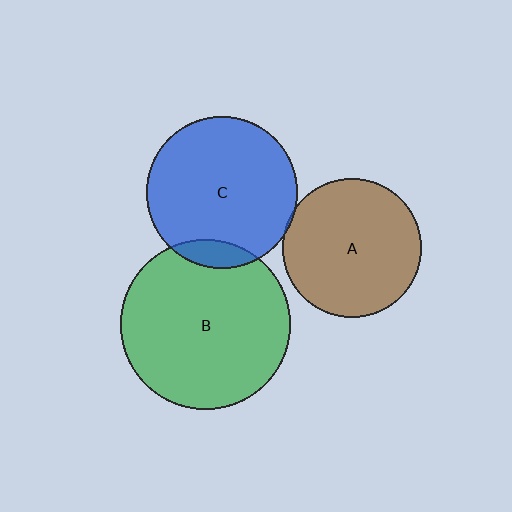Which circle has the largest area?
Circle B (green).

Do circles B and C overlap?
Yes.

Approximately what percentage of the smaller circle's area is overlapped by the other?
Approximately 10%.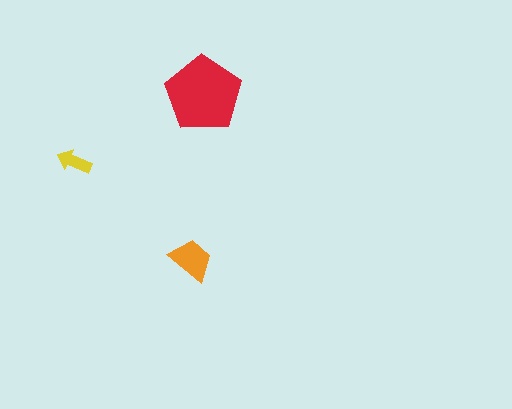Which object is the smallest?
The yellow arrow.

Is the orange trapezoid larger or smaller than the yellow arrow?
Larger.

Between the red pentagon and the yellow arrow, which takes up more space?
The red pentagon.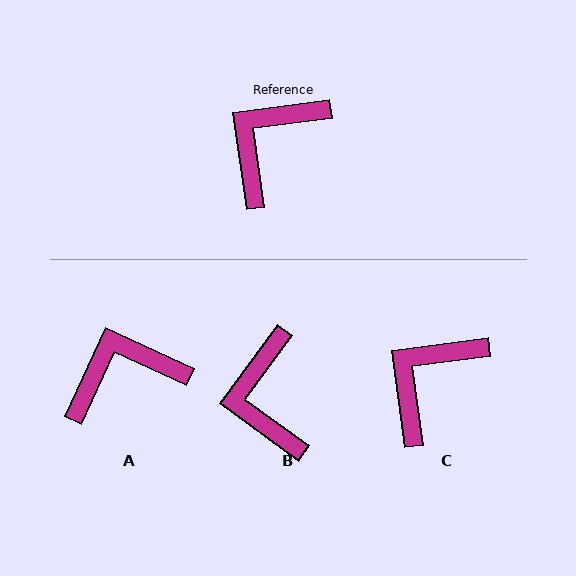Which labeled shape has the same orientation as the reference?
C.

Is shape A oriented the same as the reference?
No, it is off by about 32 degrees.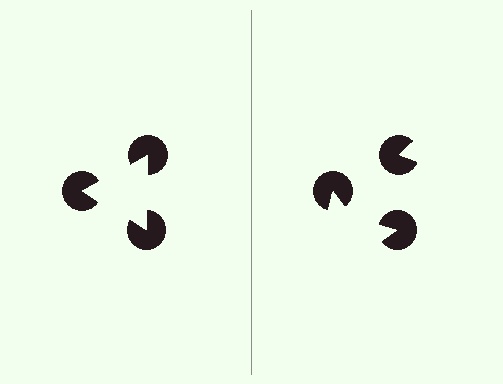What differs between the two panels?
The pac-man discs are positioned identically on both sides; only the wedge orientations differ. On the left they align to a triangle; on the right they are misaligned.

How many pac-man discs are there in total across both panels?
6 — 3 on each side.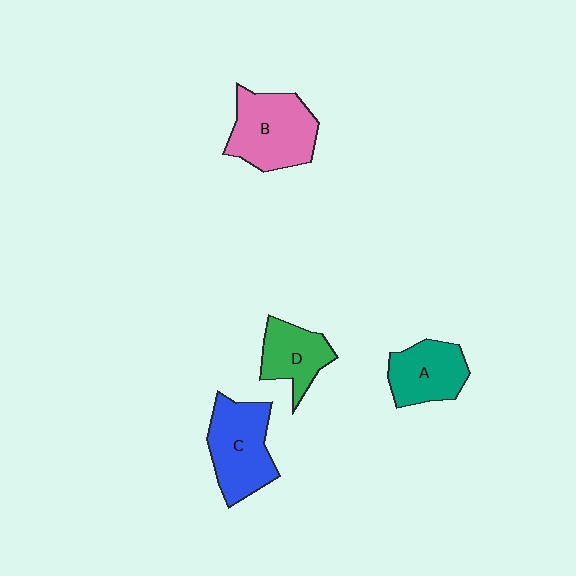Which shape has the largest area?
Shape B (pink).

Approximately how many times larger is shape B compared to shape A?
Approximately 1.4 times.